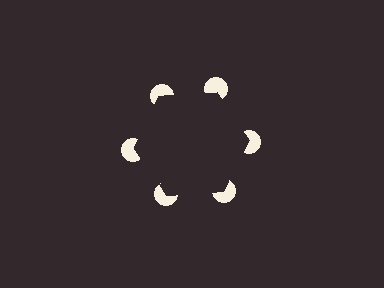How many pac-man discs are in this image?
There are 6 — one at each vertex of the illusory hexagon.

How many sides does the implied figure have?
6 sides.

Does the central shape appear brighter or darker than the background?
It typically appears slightly darker than the background, even though no actual brightness change is drawn.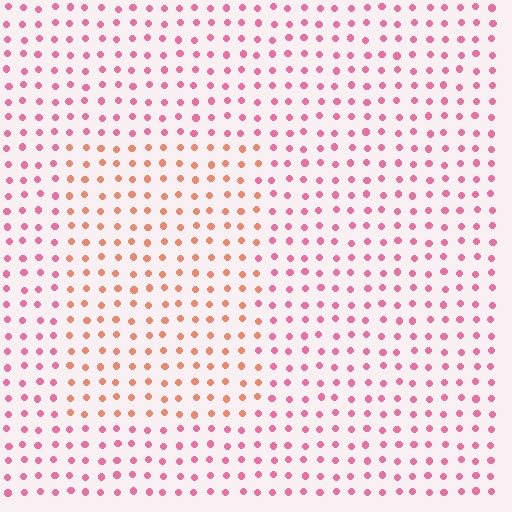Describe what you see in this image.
The image is filled with small pink elements in a uniform arrangement. A rectangle-shaped region is visible where the elements are tinted to a slightly different hue, forming a subtle color boundary.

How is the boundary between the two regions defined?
The boundary is defined purely by a slight shift in hue (about 37 degrees). Spacing, size, and orientation are identical on both sides.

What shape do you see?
I see a rectangle.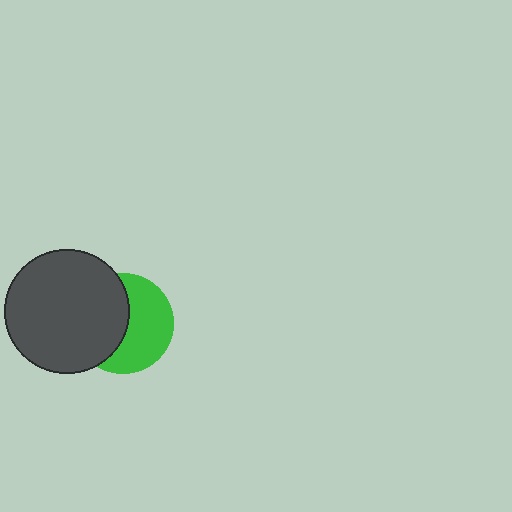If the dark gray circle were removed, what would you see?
You would see the complete green circle.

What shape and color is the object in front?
The object in front is a dark gray circle.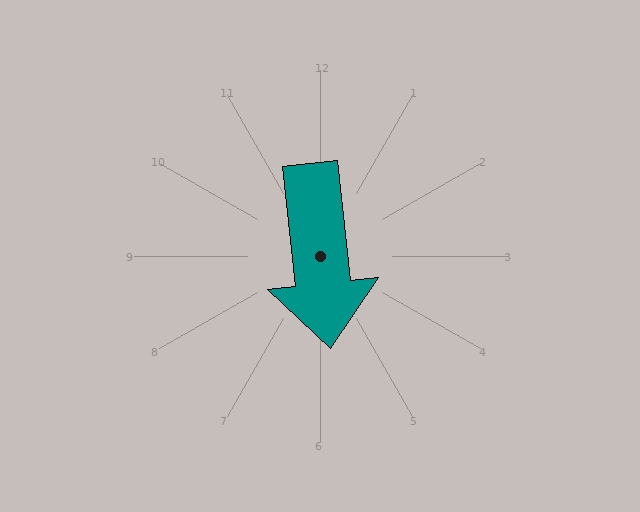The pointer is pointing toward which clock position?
Roughly 6 o'clock.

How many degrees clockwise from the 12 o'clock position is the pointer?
Approximately 174 degrees.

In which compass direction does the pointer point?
South.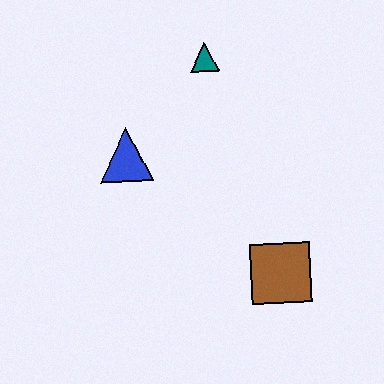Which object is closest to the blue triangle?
The teal triangle is closest to the blue triangle.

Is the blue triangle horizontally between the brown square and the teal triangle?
No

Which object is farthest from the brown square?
The teal triangle is farthest from the brown square.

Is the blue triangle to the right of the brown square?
No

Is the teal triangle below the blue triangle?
No